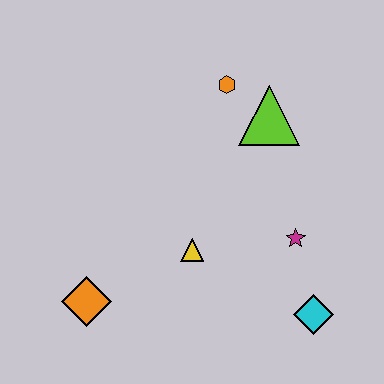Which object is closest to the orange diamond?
The yellow triangle is closest to the orange diamond.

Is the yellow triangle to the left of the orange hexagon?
Yes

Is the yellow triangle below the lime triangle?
Yes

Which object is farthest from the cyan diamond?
The orange hexagon is farthest from the cyan diamond.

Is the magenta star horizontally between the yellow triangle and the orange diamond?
No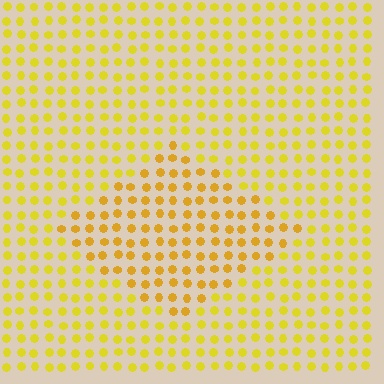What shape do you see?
I see a diamond.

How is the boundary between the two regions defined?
The boundary is defined purely by a slight shift in hue (about 17 degrees). Spacing, size, and orientation are identical on both sides.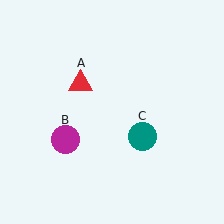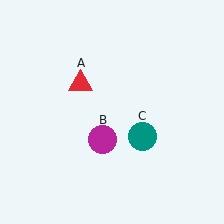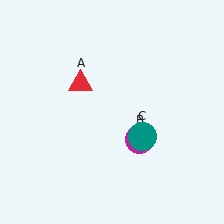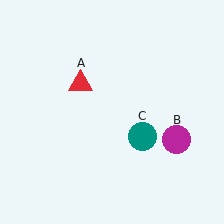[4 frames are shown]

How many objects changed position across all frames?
1 object changed position: magenta circle (object B).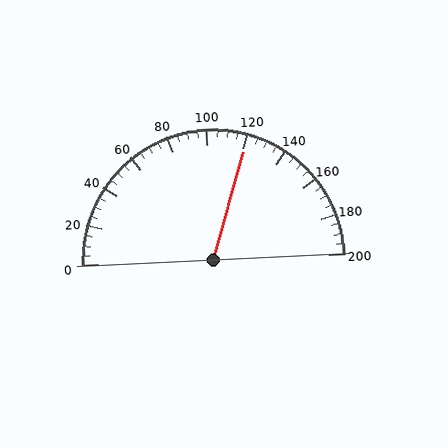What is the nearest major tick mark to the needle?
The nearest major tick mark is 120.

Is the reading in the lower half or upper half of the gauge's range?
The reading is in the upper half of the range (0 to 200).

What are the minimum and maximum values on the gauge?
The gauge ranges from 0 to 200.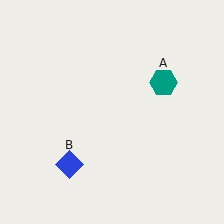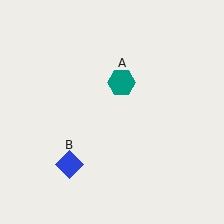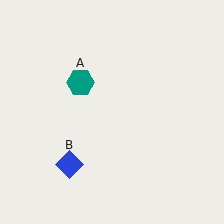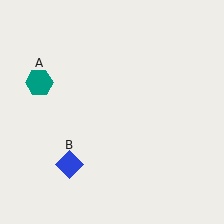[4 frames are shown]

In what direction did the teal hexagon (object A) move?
The teal hexagon (object A) moved left.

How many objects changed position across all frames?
1 object changed position: teal hexagon (object A).